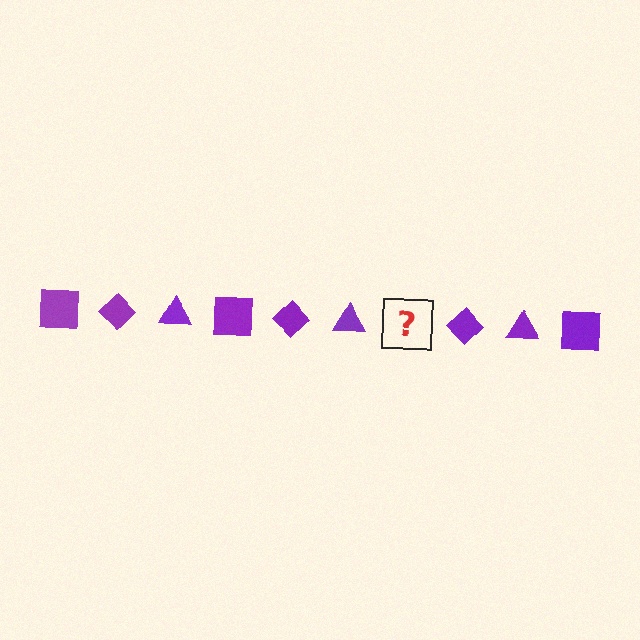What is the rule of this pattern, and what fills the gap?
The rule is that the pattern cycles through square, diamond, triangle shapes in purple. The gap should be filled with a purple square.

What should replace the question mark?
The question mark should be replaced with a purple square.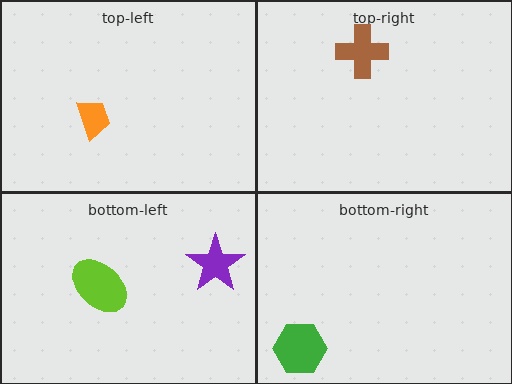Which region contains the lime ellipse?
The bottom-left region.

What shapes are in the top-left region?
The orange trapezoid.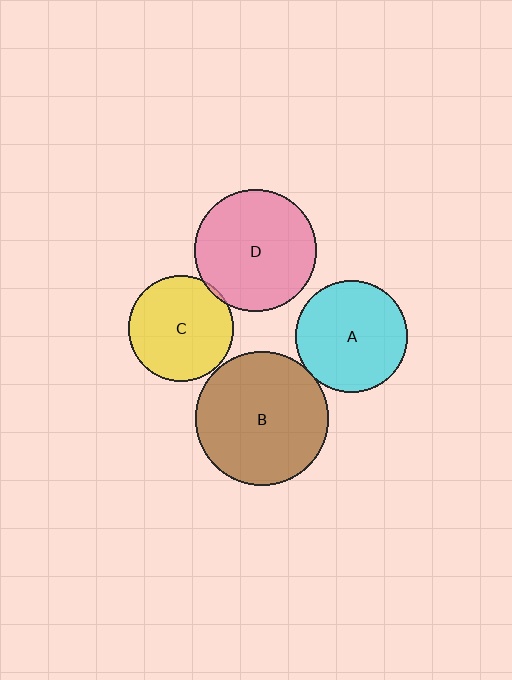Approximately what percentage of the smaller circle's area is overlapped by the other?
Approximately 5%.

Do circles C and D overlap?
Yes.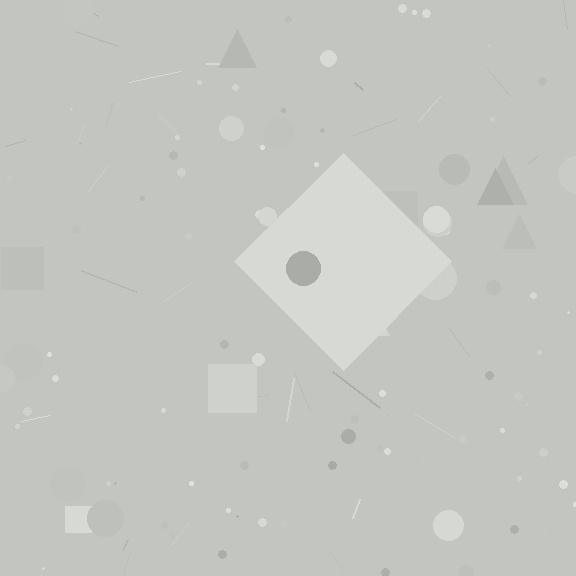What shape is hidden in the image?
A diamond is hidden in the image.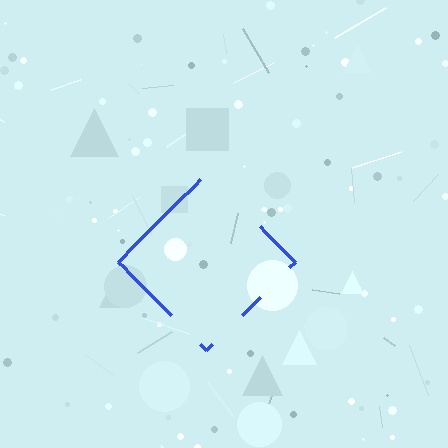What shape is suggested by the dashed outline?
The dashed outline suggests a diamond.